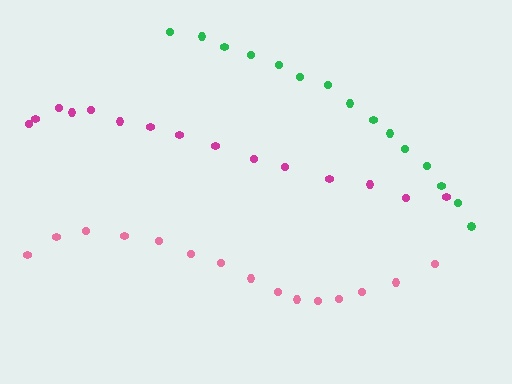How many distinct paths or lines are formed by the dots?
There are 3 distinct paths.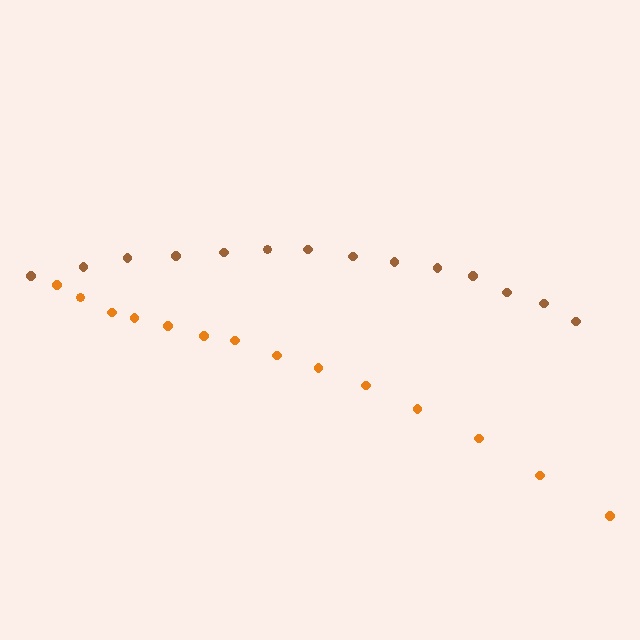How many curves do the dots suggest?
There are 2 distinct paths.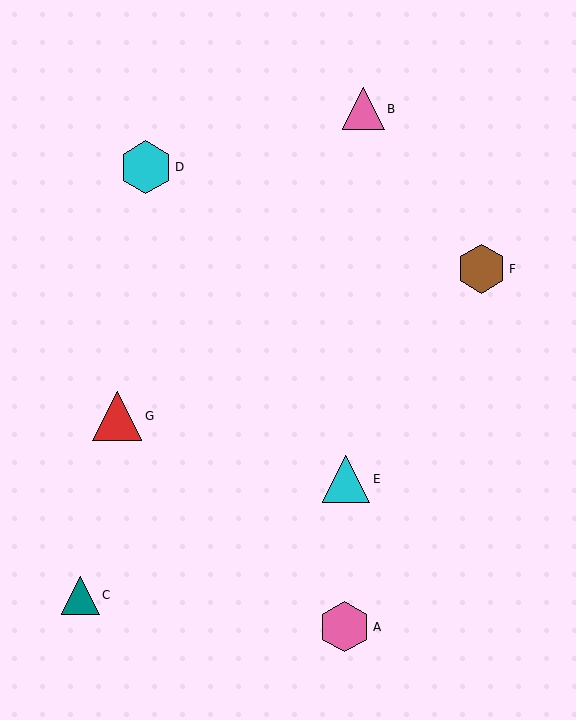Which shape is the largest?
The cyan hexagon (labeled D) is the largest.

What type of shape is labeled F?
Shape F is a brown hexagon.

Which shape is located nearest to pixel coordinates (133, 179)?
The cyan hexagon (labeled D) at (146, 167) is nearest to that location.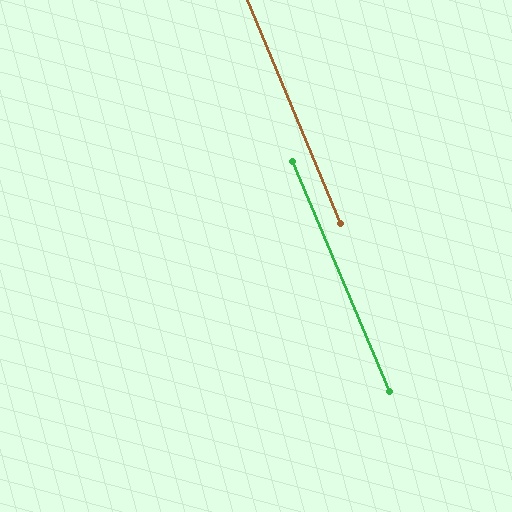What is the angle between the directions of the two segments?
Approximately 0 degrees.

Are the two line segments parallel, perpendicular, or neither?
Parallel — their directions differ by only 0.4°.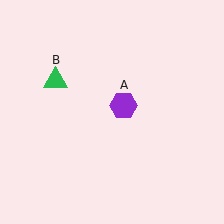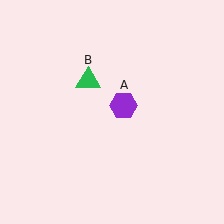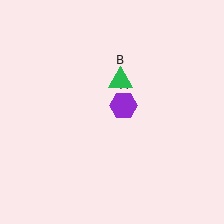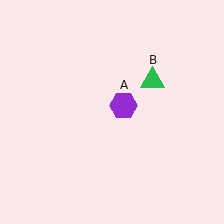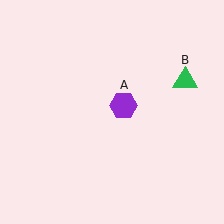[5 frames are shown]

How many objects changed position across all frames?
1 object changed position: green triangle (object B).